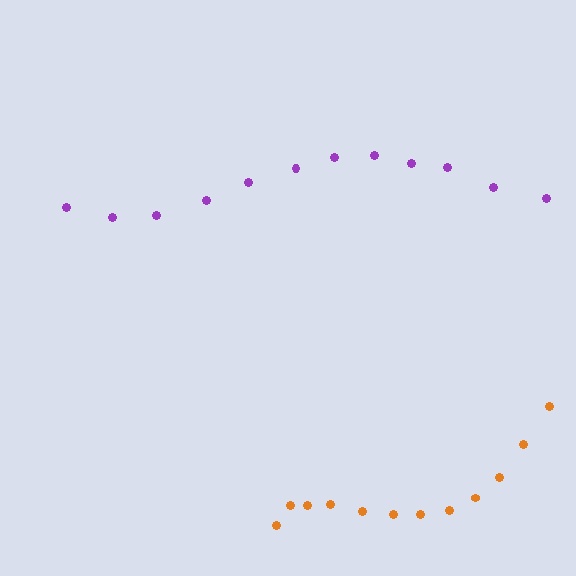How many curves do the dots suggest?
There are 2 distinct paths.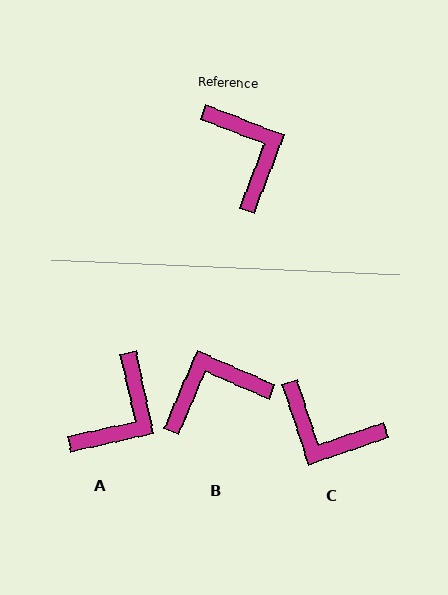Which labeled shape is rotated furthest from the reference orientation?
C, about 141 degrees away.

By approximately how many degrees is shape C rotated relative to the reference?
Approximately 141 degrees clockwise.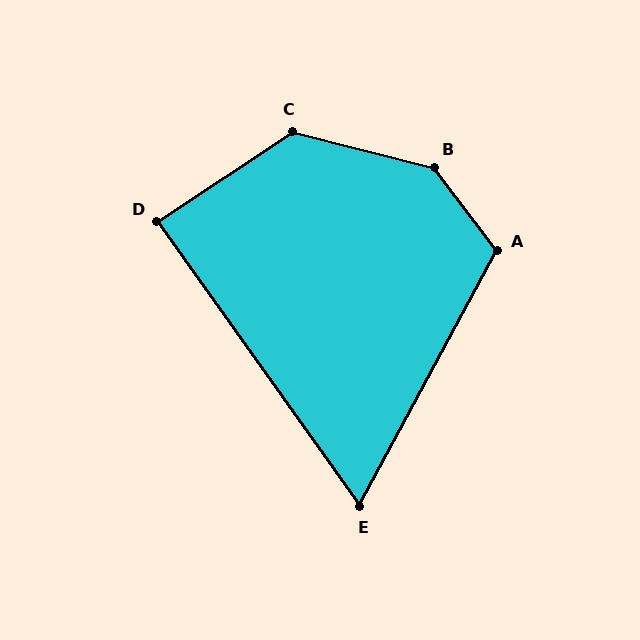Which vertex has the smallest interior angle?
E, at approximately 64 degrees.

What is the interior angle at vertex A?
Approximately 114 degrees (obtuse).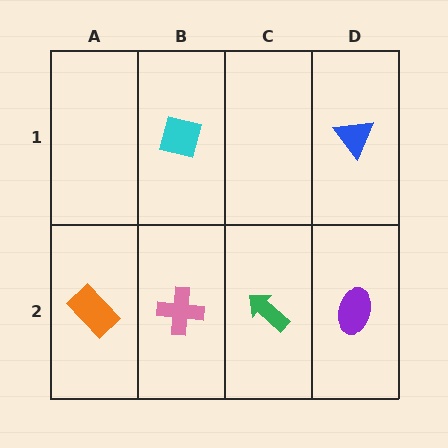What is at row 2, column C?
A green arrow.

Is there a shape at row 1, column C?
No, that cell is empty.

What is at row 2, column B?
A pink cross.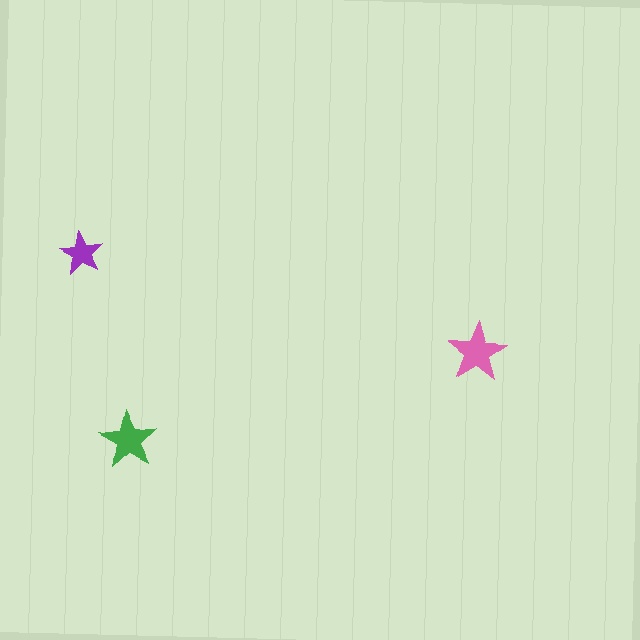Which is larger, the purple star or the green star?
The green one.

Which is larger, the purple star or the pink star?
The pink one.